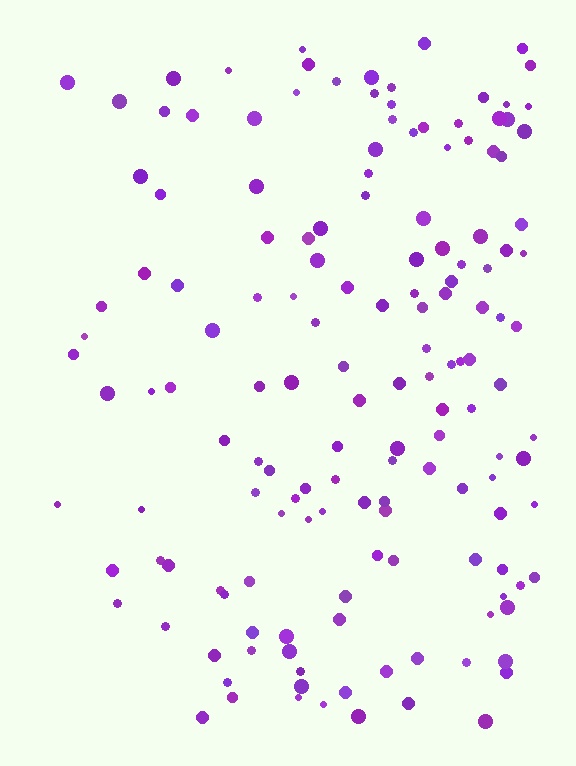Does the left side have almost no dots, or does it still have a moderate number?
Still a moderate number, just noticeably fewer than the right.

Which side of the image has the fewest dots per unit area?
The left.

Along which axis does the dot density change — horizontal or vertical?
Horizontal.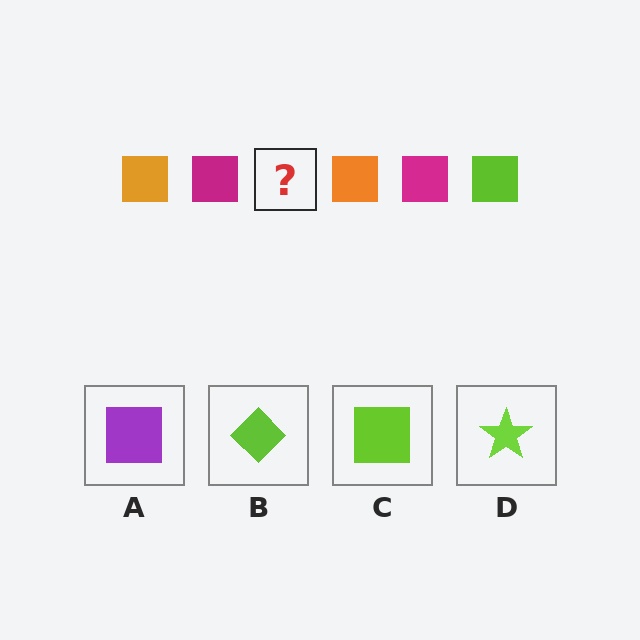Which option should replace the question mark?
Option C.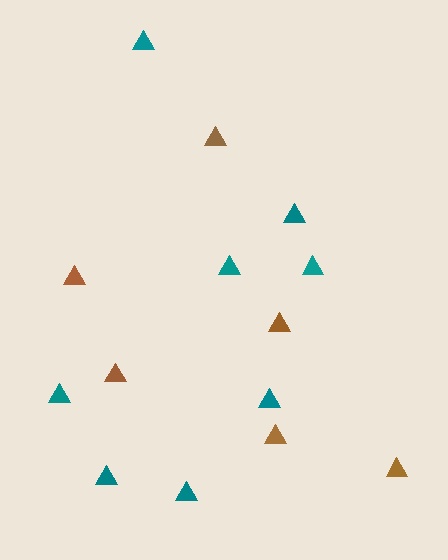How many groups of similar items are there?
There are 2 groups: one group of brown triangles (6) and one group of teal triangles (8).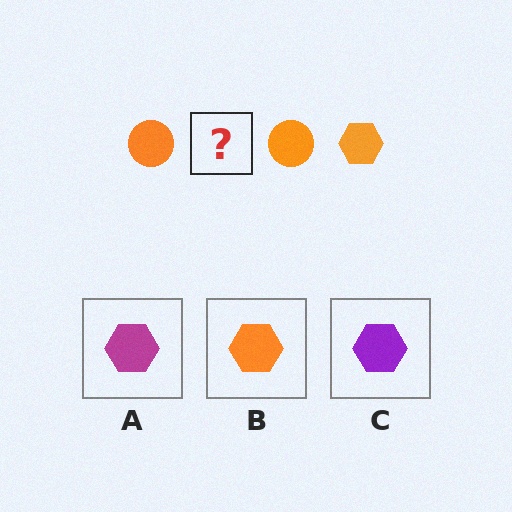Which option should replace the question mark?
Option B.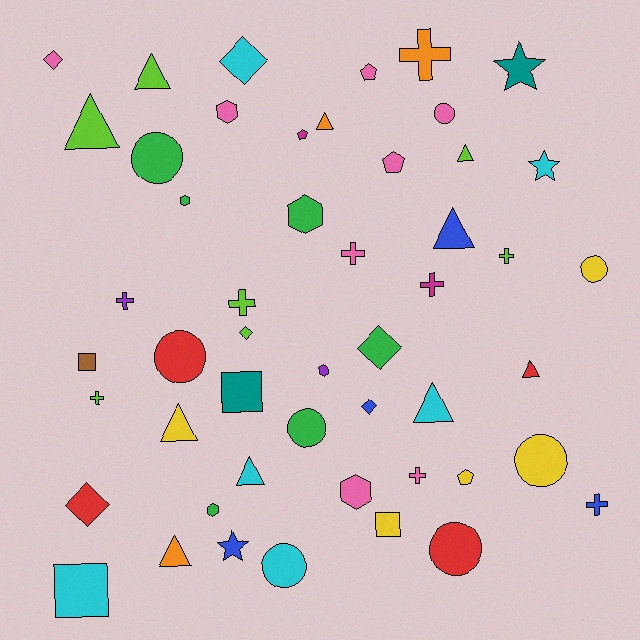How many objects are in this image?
There are 50 objects.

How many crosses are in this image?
There are 9 crosses.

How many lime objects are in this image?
There are 7 lime objects.